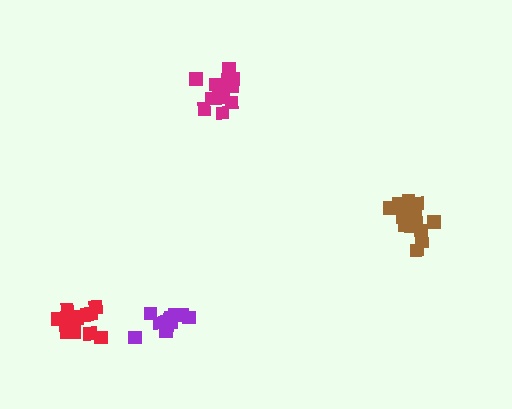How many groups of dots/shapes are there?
There are 4 groups.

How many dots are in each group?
Group 1: 14 dots, Group 2: 18 dots, Group 3: 13 dots, Group 4: 13 dots (58 total).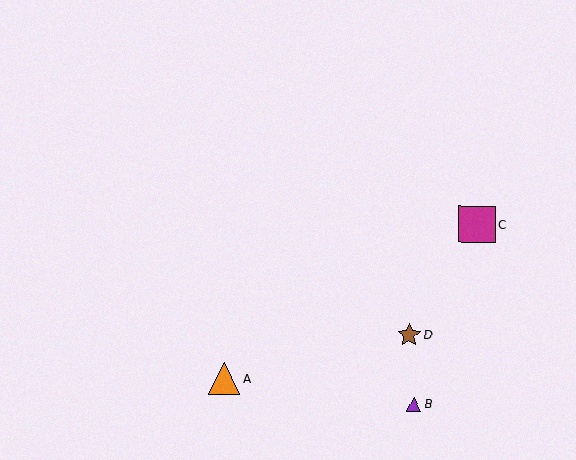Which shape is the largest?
The magenta square (labeled C) is the largest.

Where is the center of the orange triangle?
The center of the orange triangle is at (224, 379).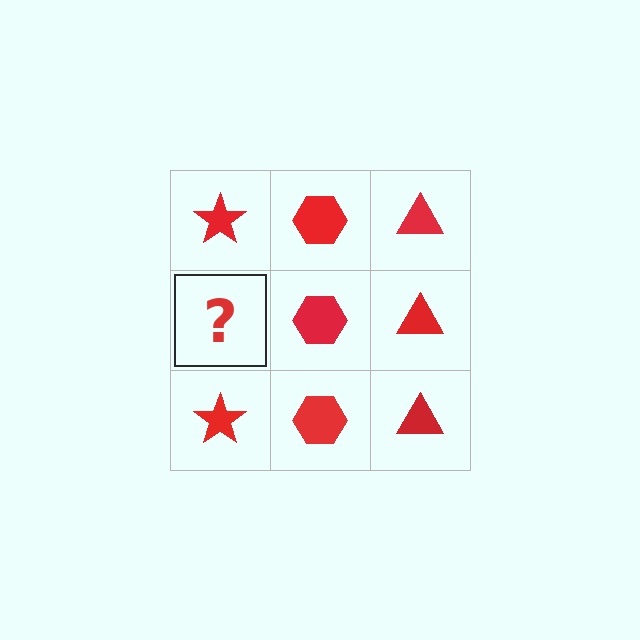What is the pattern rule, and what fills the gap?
The rule is that each column has a consistent shape. The gap should be filled with a red star.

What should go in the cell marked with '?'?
The missing cell should contain a red star.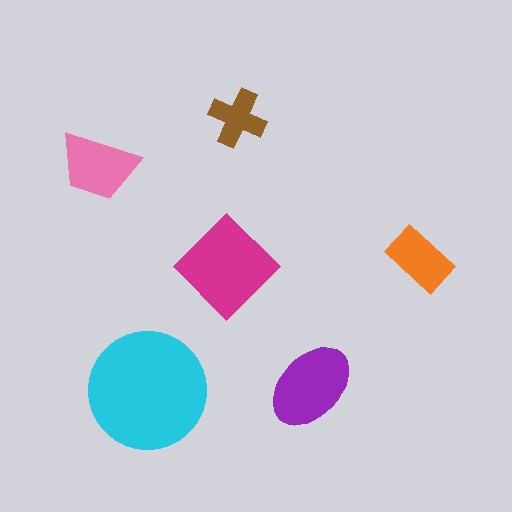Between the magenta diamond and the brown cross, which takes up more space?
The magenta diamond.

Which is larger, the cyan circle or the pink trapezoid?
The cyan circle.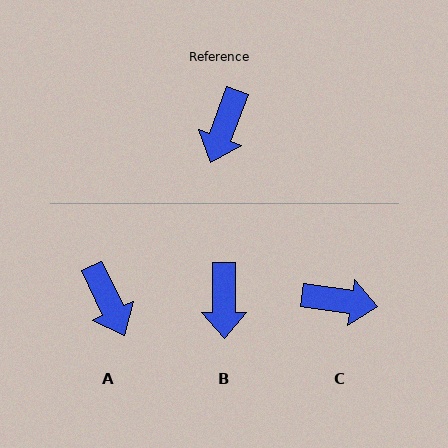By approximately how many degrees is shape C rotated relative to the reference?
Approximately 102 degrees counter-clockwise.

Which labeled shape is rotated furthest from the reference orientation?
C, about 102 degrees away.